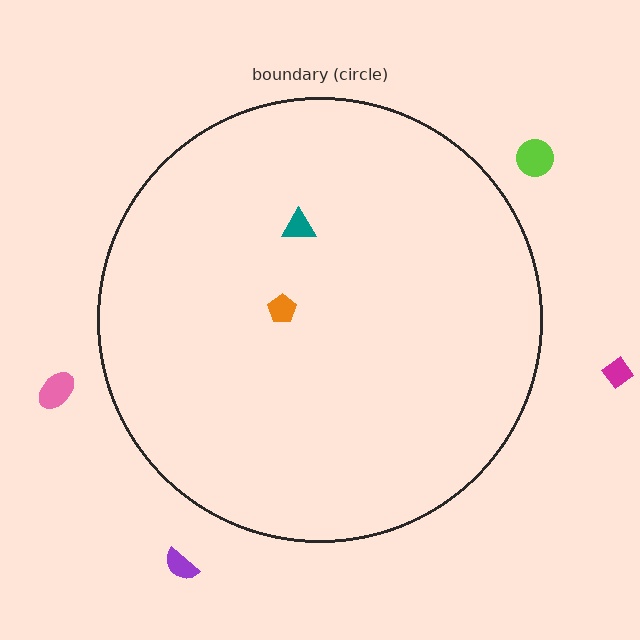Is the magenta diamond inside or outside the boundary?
Outside.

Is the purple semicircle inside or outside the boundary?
Outside.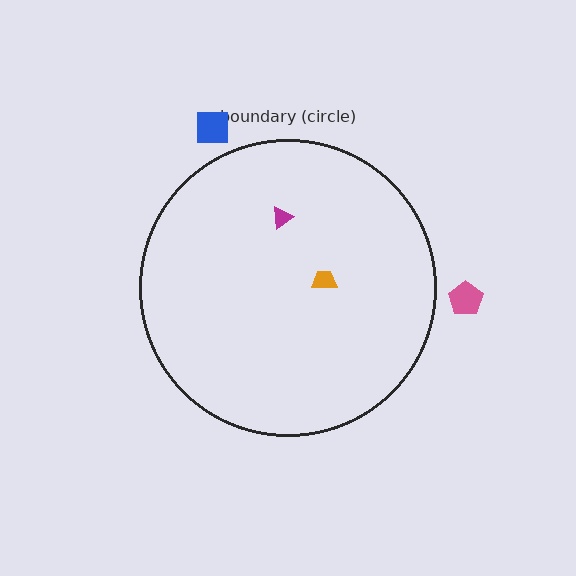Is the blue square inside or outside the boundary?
Outside.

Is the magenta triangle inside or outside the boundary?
Inside.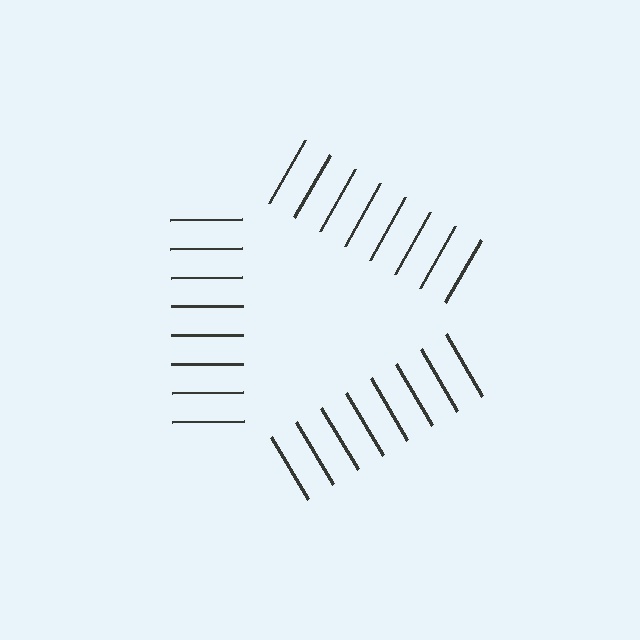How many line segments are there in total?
24 — 8 along each of the 3 edges.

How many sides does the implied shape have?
3 sides — the line-ends trace a triangle.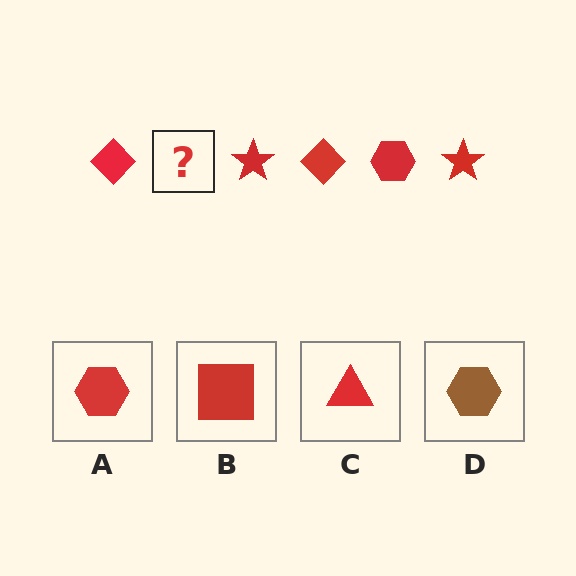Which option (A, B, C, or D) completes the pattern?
A.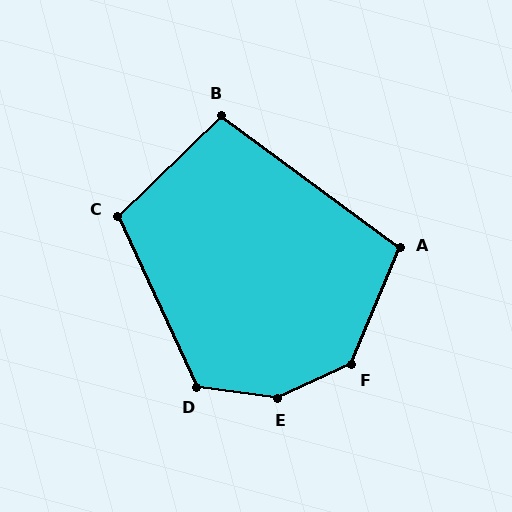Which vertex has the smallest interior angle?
B, at approximately 100 degrees.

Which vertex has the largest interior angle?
E, at approximately 147 degrees.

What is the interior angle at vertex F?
Approximately 138 degrees (obtuse).